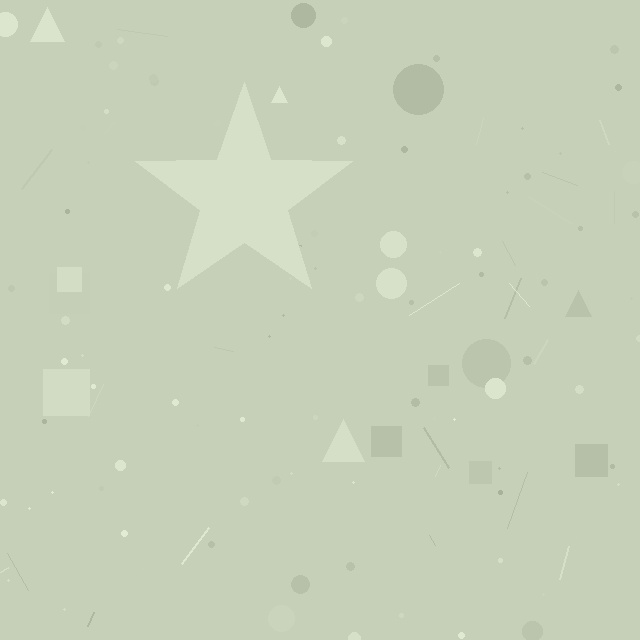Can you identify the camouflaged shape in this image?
The camouflaged shape is a star.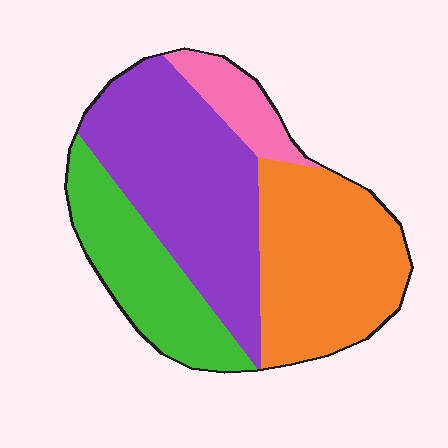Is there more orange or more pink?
Orange.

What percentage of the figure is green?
Green covers about 20% of the figure.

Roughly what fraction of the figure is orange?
Orange takes up about one third (1/3) of the figure.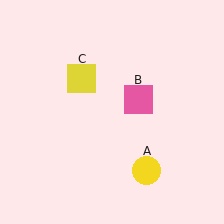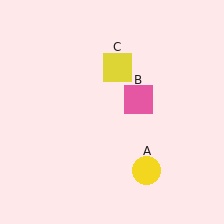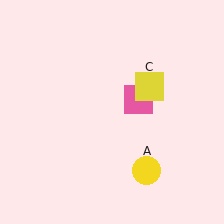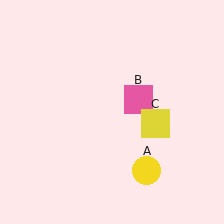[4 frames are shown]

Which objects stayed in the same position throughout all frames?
Yellow circle (object A) and pink square (object B) remained stationary.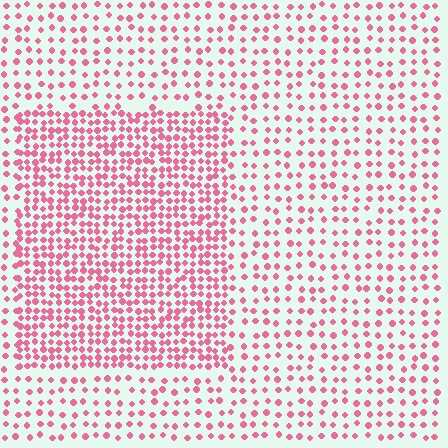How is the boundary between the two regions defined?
The boundary is defined by a change in element density (approximately 2.1x ratio). All elements are the same color, size, and shape.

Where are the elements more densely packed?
The elements are more densely packed inside the rectangle boundary.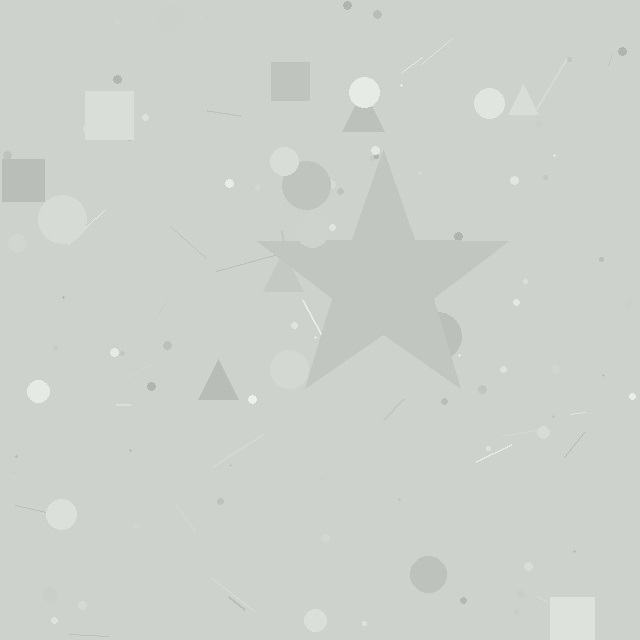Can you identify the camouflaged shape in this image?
The camouflaged shape is a star.